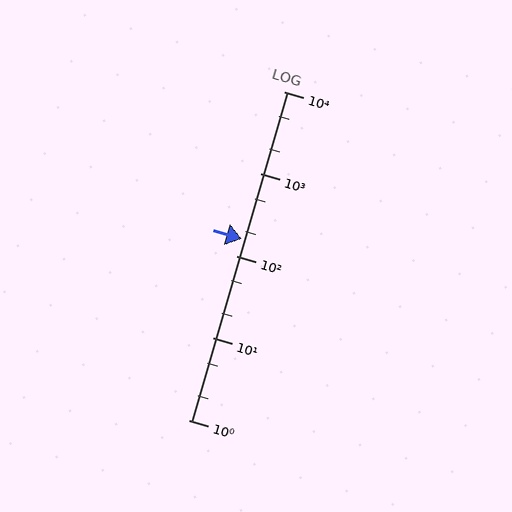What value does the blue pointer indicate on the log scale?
The pointer indicates approximately 160.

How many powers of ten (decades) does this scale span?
The scale spans 4 decades, from 1 to 10000.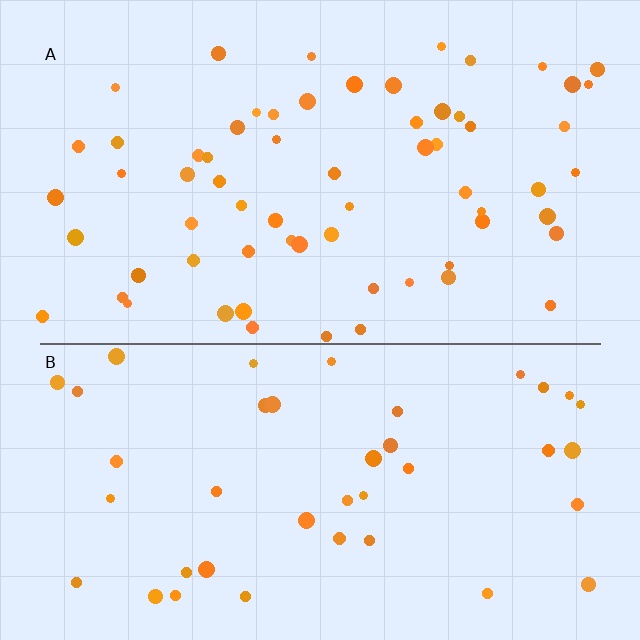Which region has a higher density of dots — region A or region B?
A (the top).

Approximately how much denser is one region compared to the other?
Approximately 1.6× — region A over region B.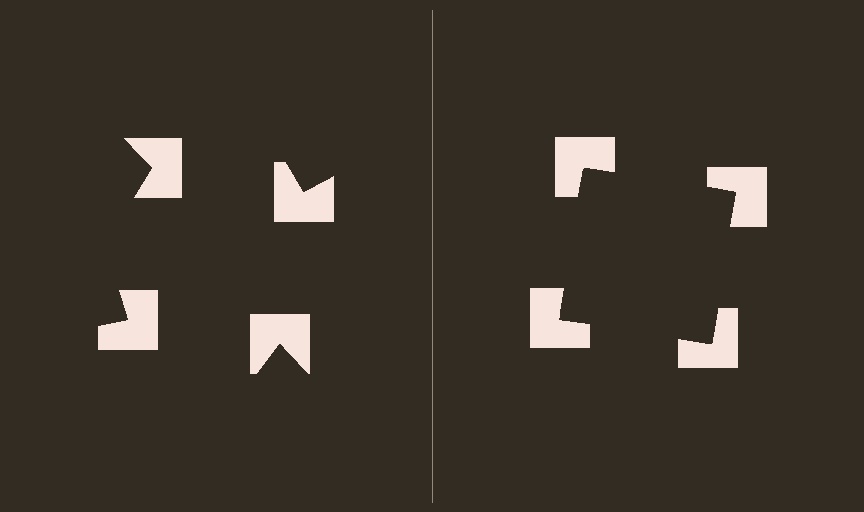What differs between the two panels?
The notched squares are positioned identically on both sides; only the wedge orientations differ. On the right they align to a square; on the left they are misaligned.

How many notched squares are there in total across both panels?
8 — 4 on each side.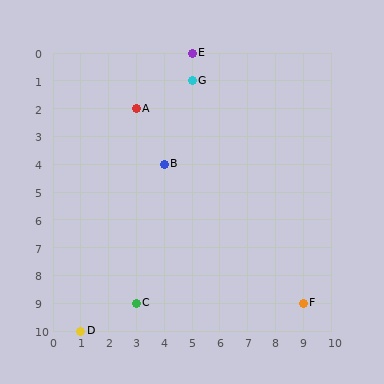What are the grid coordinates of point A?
Point A is at grid coordinates (3, 2).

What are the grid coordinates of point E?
Point E is at grid coordinates (5, 0).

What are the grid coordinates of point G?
Point G is at grid coordinates (5, 1).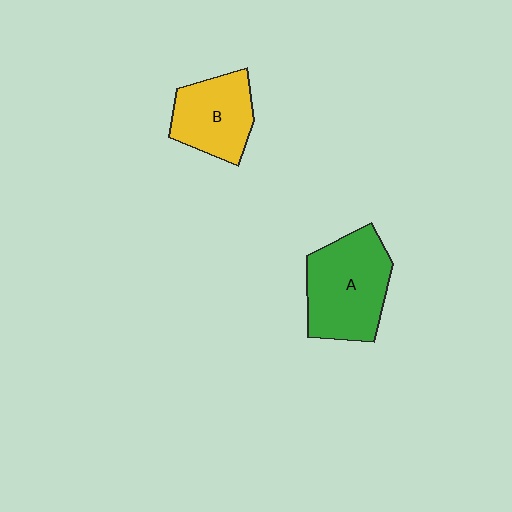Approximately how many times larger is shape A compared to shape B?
Approximately 1.4 times.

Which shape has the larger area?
Shape A (green).